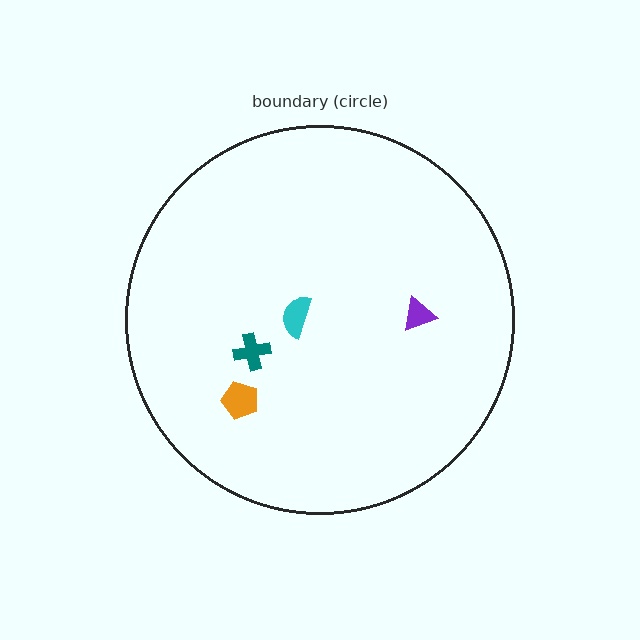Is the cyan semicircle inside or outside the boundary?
Inside.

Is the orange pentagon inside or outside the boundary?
Inside.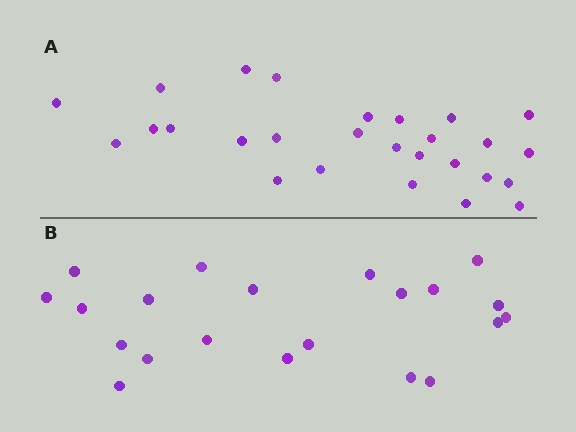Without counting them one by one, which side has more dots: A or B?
Region A (the top region) has more dots.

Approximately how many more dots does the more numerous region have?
Region A has about 6 more dots than region B.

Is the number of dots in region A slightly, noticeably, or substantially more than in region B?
Region A has noticeably more, but not dramatically so. The ratio is roughly 1.3 to 1.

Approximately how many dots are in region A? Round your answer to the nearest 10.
About 30 dots. (The exact count is 27, which rounds to 30.)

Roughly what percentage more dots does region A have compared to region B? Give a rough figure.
About 30% more.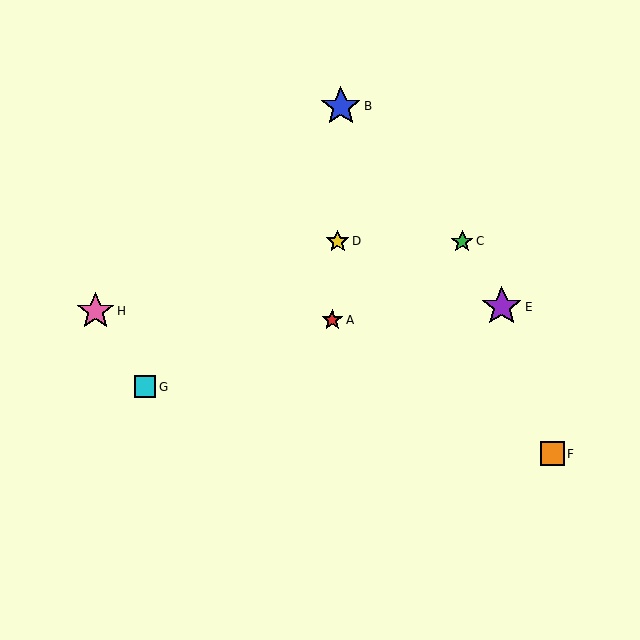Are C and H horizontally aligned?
No, C is at y≈241 and H is at y≈311.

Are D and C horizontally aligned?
Yes, both are at y≈241.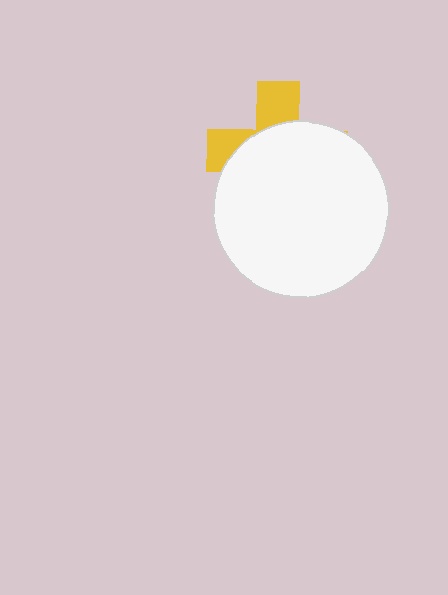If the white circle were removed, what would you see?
You would see the complete yellow cross.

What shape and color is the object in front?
The object in front is a white circle.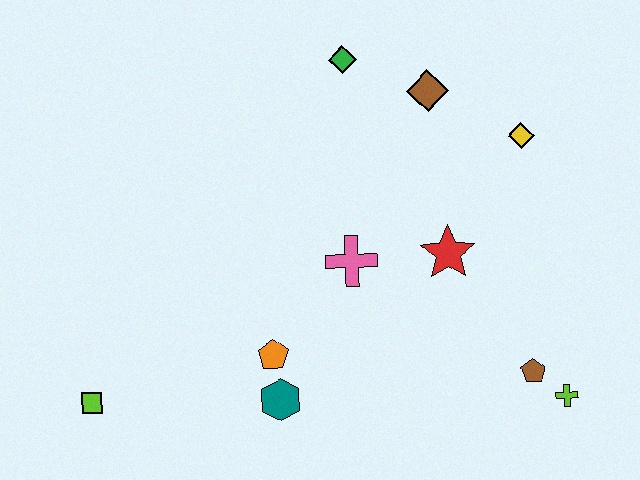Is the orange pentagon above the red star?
No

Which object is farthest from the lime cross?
The lime square is farthest from the lime cross.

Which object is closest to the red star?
The pink cross is closest to the red star.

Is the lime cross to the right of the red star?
Yes